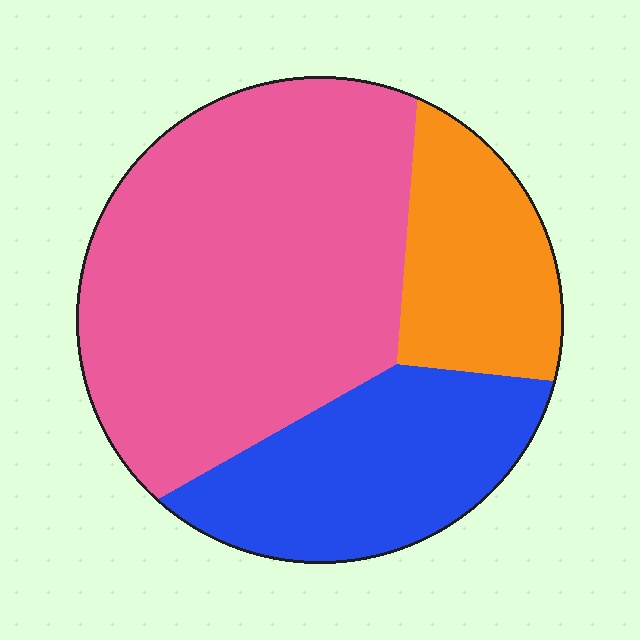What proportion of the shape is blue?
Blue takes up between a quarter and a half of the shape.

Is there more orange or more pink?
Pink.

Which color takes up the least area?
Orange, at roughly 20%.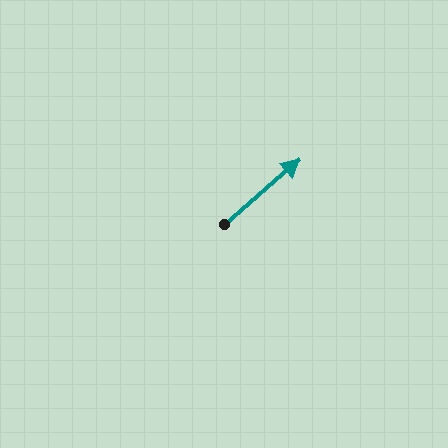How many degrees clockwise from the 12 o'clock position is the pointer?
Approximately 49 degrees.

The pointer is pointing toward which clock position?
Roughly 2 o'clock.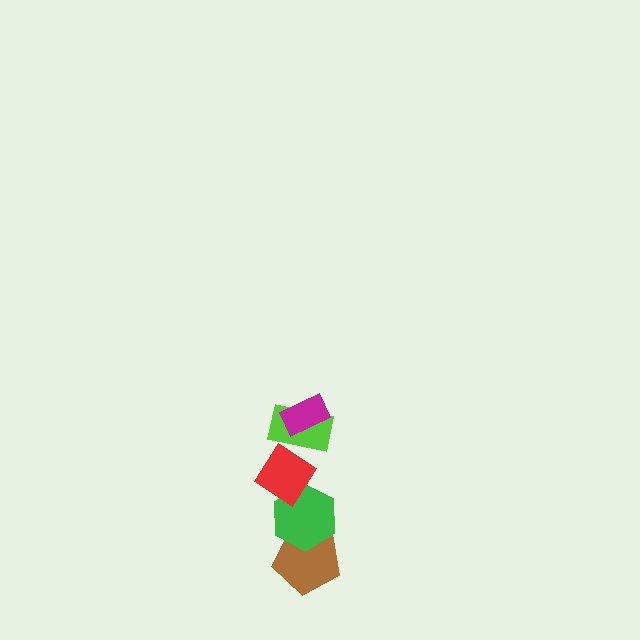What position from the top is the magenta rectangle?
The magenta rectangle is 1st from the top.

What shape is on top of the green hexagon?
The red diamond is on top of the green hexagon.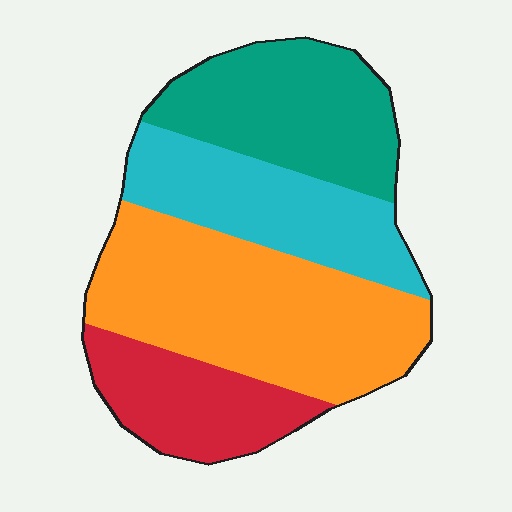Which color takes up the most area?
Orange, at roughly 35%.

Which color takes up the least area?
Red, at roughly 15%.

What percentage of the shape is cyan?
Cyan takes up about one fifth (1/5) of the shape.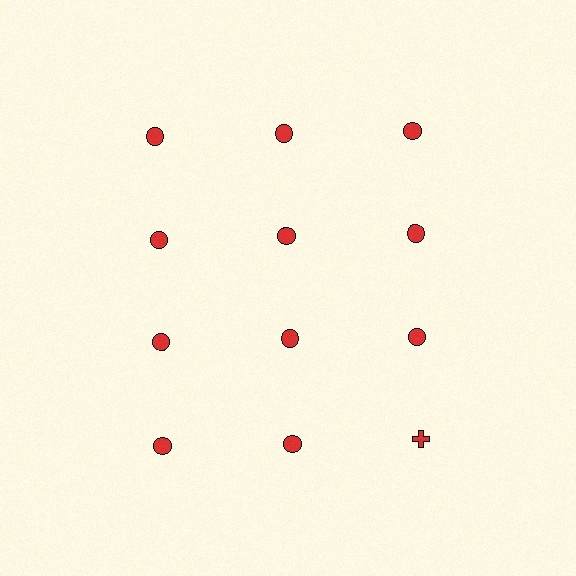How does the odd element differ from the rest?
It has a different shape: cross instead of circle.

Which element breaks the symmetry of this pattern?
The red cross in the fourth row, center column breaks the symmetry. All other shapes are red circles.